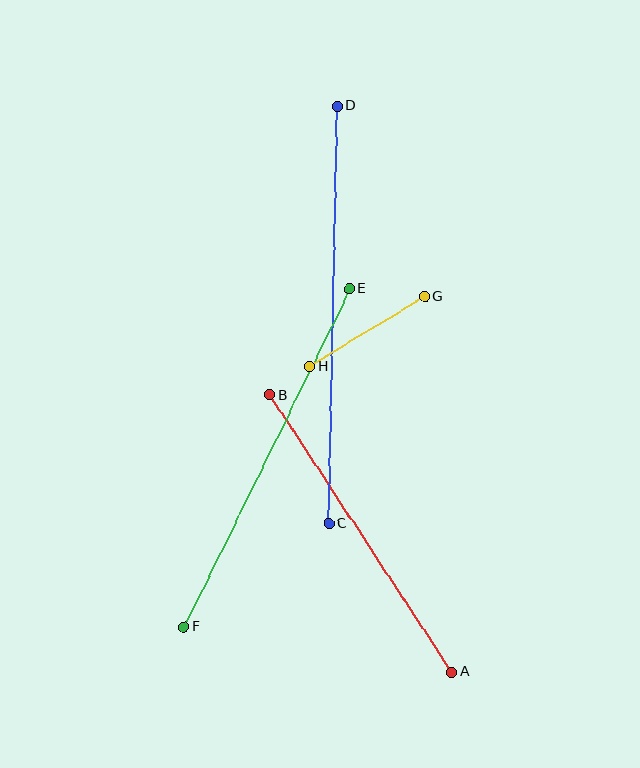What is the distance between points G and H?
The distance is approximately 135 pixels.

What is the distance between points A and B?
The distance is approximately 332 pixels.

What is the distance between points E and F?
The distance is approximately 376 pixels.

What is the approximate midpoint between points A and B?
The midpoint is at approximately (361, 533) pixels.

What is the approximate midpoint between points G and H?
The midpoint is at approximately (367, 331) pixels.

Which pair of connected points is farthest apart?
Points C and D are farthest apart.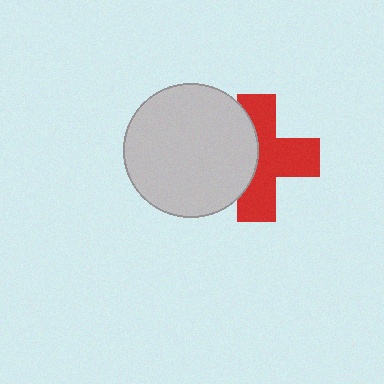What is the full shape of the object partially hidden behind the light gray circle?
The partially hidden object is a red cross.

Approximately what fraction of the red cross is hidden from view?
Roughly 39% of the red cross is hidden behind the light gray circle.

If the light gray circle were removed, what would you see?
You would see the complete red cross.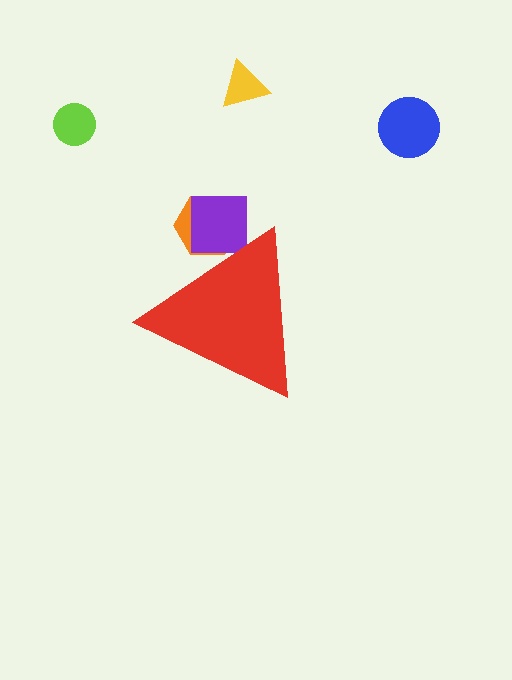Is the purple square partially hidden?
Yes, the purple square is partially hidden behind the red triangle.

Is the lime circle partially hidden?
No, the lime circle is fully visible.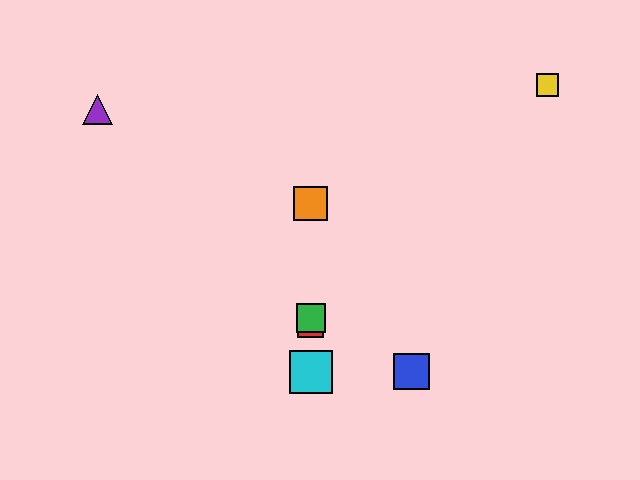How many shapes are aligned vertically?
4 shapes (the red square, the green square, the orange square, the cyan square) are aligned vertically.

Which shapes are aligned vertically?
The red square, the green square, the orange square, the cyan square are aligned vertically.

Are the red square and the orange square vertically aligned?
Yes, both are at x≈311.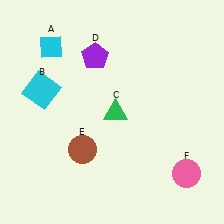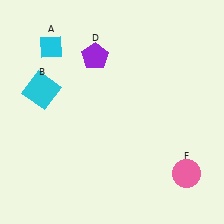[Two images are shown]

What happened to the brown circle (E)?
The brown circle (E) was removed in Image 2. It was in the bottom-left area of Image 1.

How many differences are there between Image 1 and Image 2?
There are 2 differences between the two images.